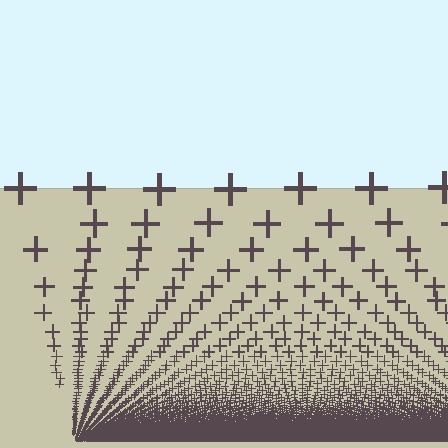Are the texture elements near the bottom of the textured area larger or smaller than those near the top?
Smaller. The gradient is inverted — elements near the bottom are smaller and denser.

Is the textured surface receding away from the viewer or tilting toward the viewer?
The surface appears to tilt toward the viewer. Texture elements get larger and sparser toward the top.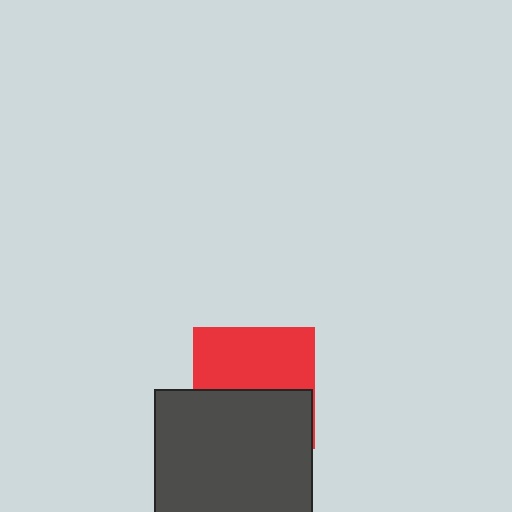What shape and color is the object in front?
The object in front is a dark gray square.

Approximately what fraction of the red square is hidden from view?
Roughly 48% of the red square is hidden behind the dark gray square.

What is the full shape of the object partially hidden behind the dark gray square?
The partially hidden object is a red square.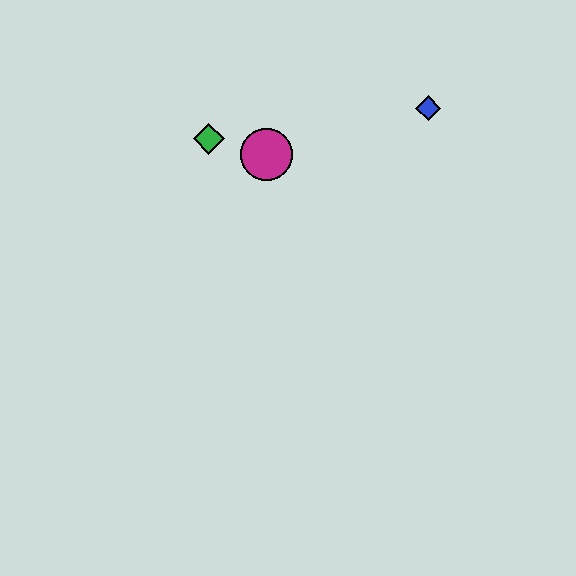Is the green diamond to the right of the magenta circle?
No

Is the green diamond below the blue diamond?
Yes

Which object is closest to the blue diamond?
The magenta circle is closest to the blue diamond.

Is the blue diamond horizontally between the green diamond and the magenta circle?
No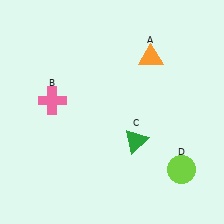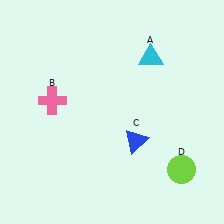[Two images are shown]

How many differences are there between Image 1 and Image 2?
There are 2 differences between the two images.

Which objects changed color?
A changed from orange to cyan. C changed from green to blue.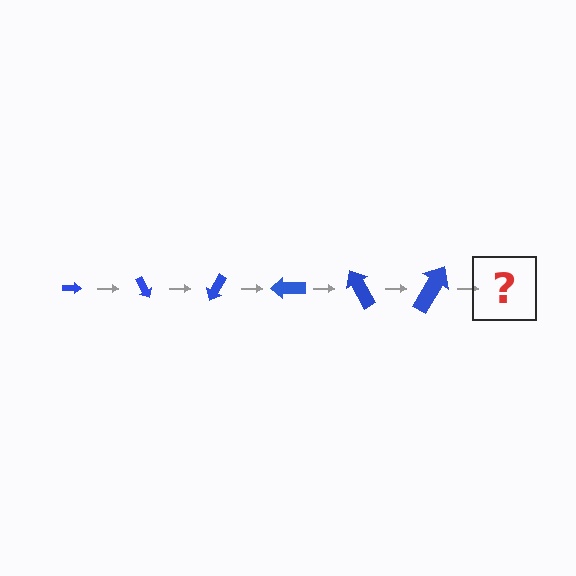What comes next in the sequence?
The next element should be an arrow, larger than the previous one and rotated 360 degrees from the start.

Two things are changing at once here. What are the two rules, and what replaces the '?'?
The two rules are that the arrow grows larger each step and it rotates 60 degrees each step. The '?' should be an arrow, larger than the previous one and rotated 360 degrees from the start.